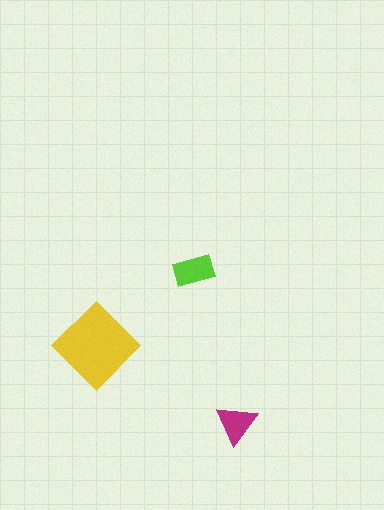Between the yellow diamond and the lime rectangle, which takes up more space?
The yellow diamond.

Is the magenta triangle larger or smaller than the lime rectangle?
Smaller.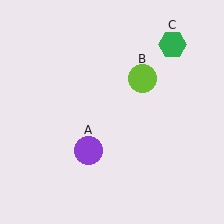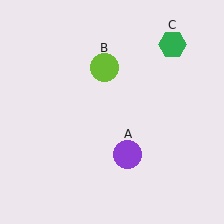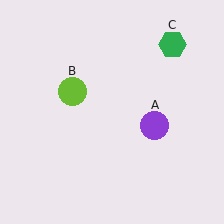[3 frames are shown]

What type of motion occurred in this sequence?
The purple circle (object A), lime circle (object B) rotated counterclockwise around the center of the scene.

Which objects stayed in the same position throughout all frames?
Green hexagon (object C) remained stationary.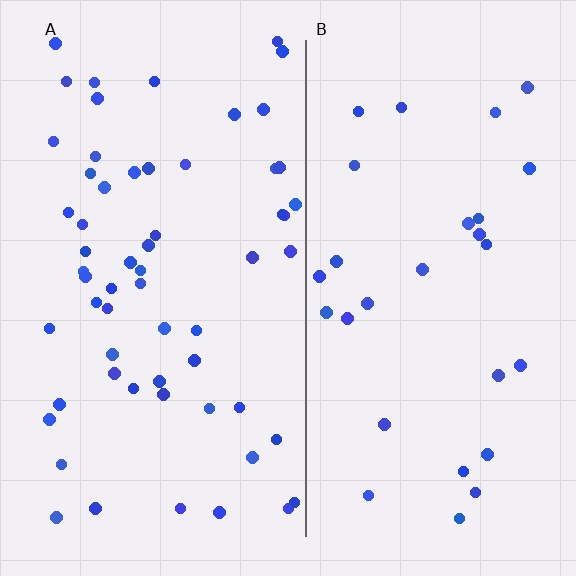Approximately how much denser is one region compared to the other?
Approximately 2.1× — region A over region B.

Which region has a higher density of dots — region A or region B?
A (the left).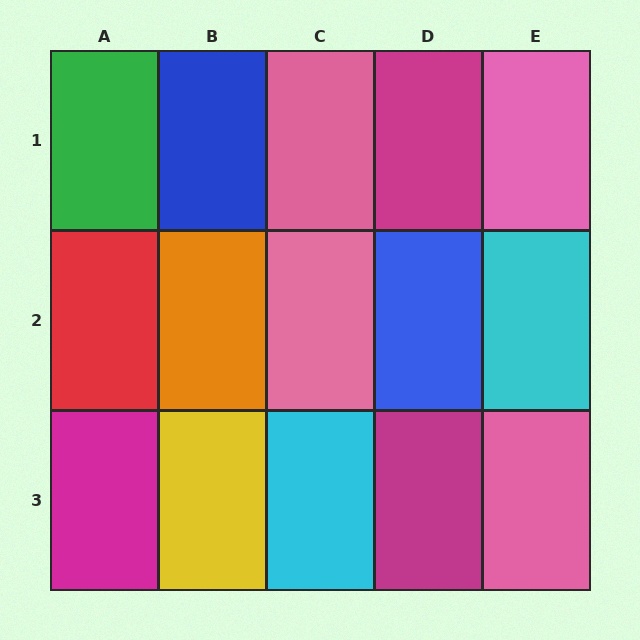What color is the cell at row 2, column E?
Cyan.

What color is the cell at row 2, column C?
Pink.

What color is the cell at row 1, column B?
Blue.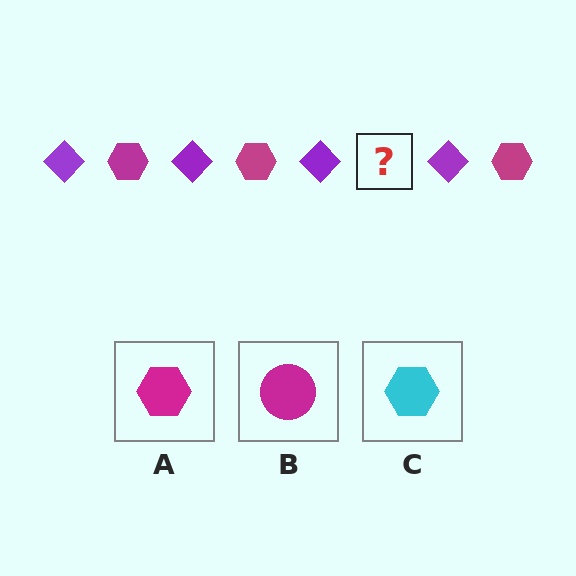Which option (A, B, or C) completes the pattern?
A.